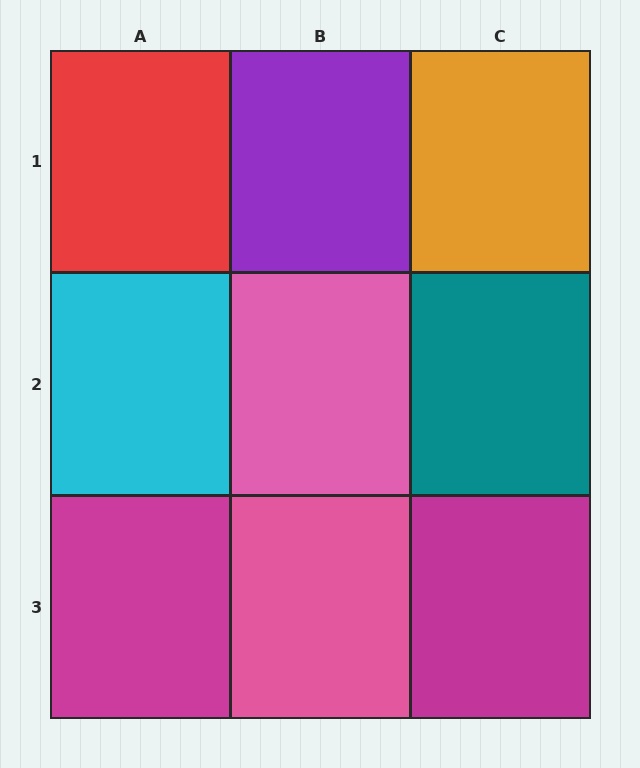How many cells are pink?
2 cells are pink.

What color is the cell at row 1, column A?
Red.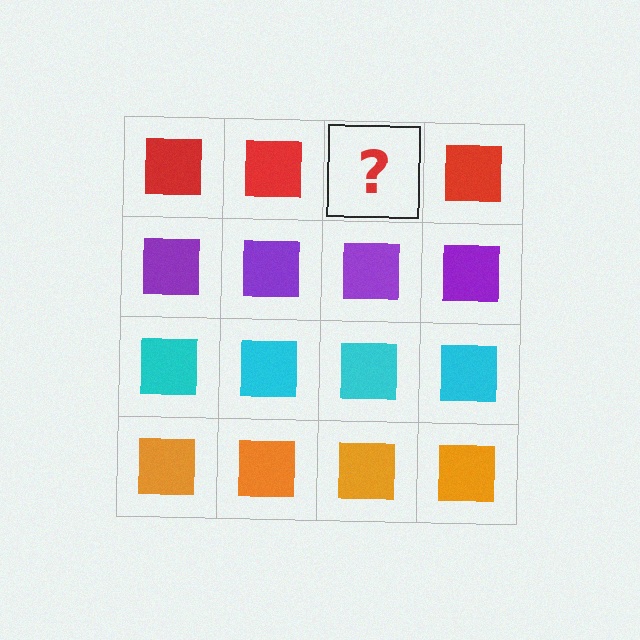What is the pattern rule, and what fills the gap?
The rule is that each row has a consistent color. The gap should be filled with a red square.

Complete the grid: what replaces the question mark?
The question mark should be replaced with a red square.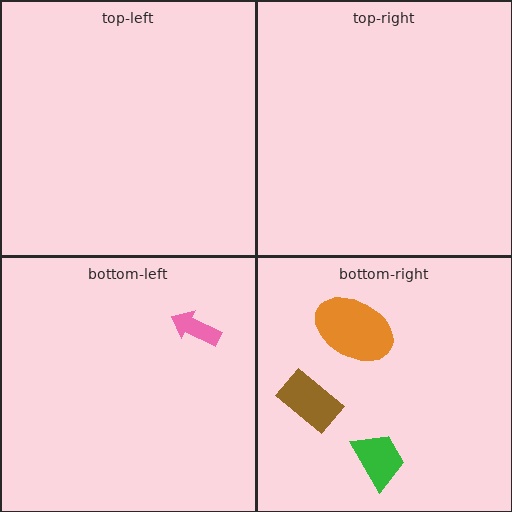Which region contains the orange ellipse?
The bottom-right region.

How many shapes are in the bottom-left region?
1.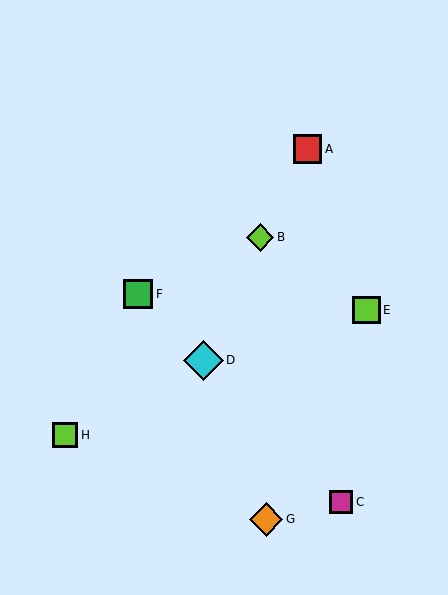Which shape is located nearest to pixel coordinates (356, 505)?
The magenta square (labeled C) at (341, 502) is nearest to that location.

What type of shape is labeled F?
Shape F is a green square.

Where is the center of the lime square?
The center of the lime square is at (65, 435).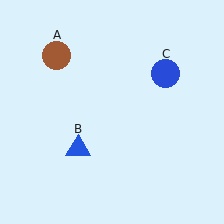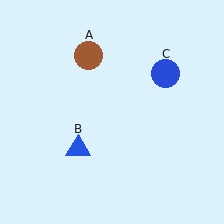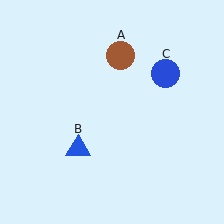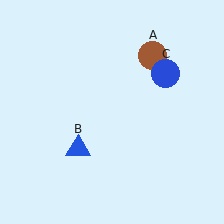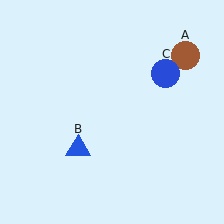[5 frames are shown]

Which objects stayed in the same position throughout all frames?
Blue triangle (object B) and blue circle (object C) remained stationary.